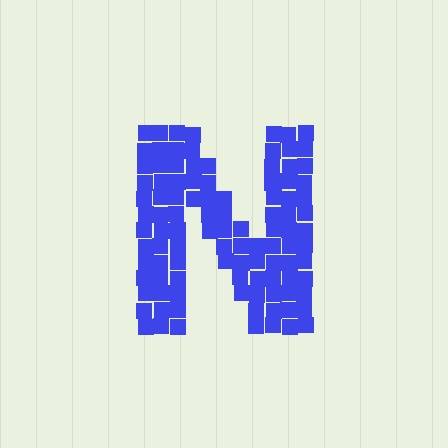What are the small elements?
The small elements are squares.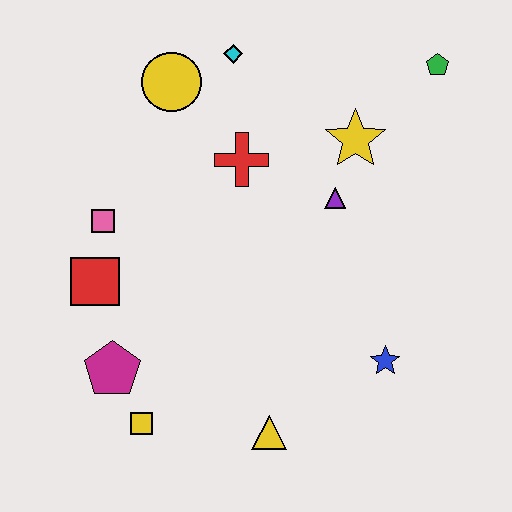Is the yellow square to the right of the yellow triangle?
No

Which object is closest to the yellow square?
The magenta pentagon is closest to the yellow square.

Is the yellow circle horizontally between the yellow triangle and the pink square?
Yes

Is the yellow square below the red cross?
Yes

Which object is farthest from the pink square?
The green pentagon is farthest from the pink square.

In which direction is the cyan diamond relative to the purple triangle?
The cyan diamond is above the purple triangle.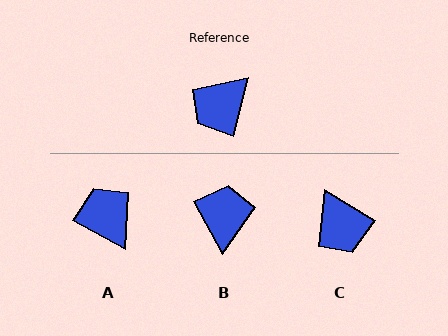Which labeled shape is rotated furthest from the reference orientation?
B, about 137 degrees away.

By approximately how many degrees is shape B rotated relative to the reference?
Approximately 137 degrees clockwise.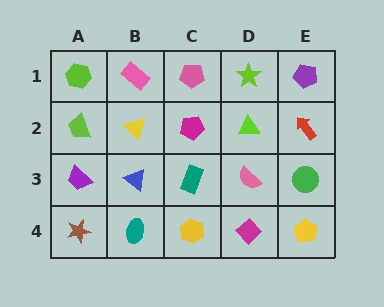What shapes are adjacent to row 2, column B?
A pink rectangle (row 1, column B), a blue triangle (row 3, column B), a lime trapezoid (row 2, column A), a magenta pentagon (row 2, column C).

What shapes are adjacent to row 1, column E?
A red arrow (row 2, column E), a lime star (row 1, column D).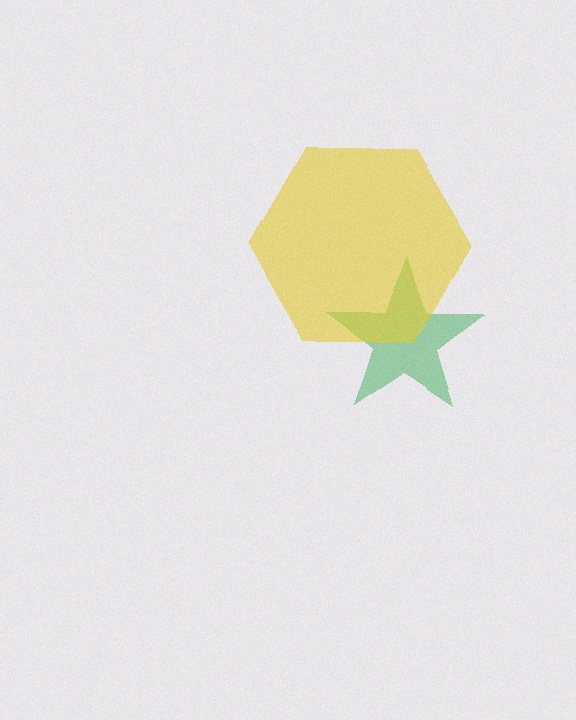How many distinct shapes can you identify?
There are 2 distinct shapes: a green star, a yellow hexagon.